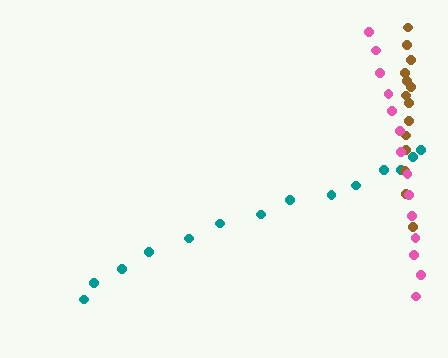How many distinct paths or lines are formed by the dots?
There are 3 distinct paths.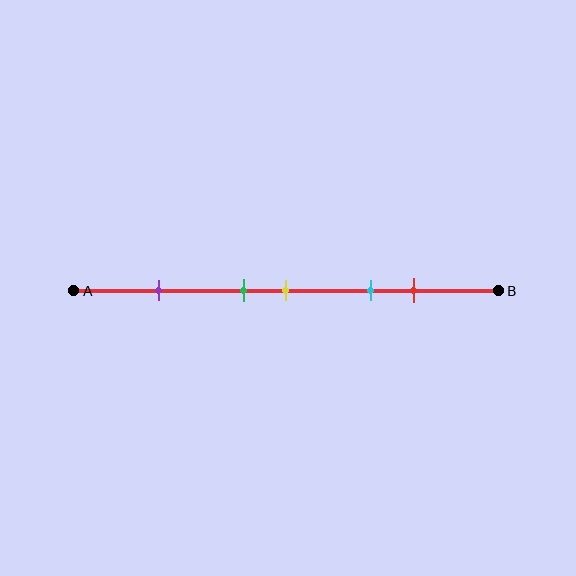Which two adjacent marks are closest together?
The green and yellow marks are the closest adjacent pair.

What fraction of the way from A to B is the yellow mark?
The yellow mark is approximately 50% (0.5) of the way from A to B.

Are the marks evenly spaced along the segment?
No, the marks are not evenly spaced.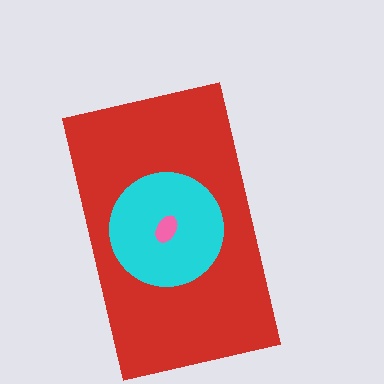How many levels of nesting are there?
3.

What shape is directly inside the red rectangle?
The cyan circle.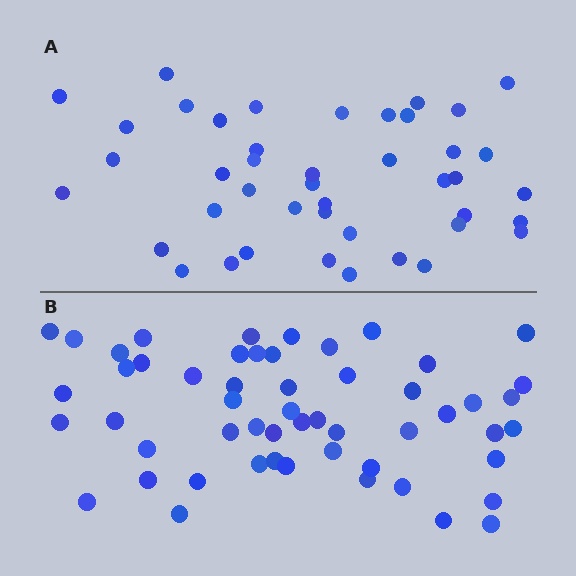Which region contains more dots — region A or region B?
Region B (the bottom region) has more dots.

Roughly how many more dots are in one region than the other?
Region B has roughly 12 or so more dots than region A.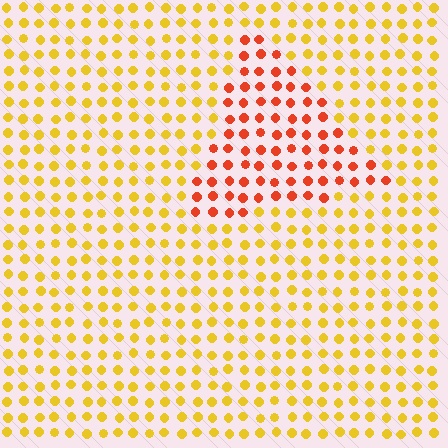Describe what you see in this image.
The image is filled with small yellow elements in a uniform arrangement. A triangle-shaped region is visible where the elements are tinted to a slightly different hue, forming a subtle color boundary.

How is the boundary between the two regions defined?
The boundary is defined purely by a slight shift in hue (about 42 degrees). Spacing, size, and orientation are identical on both sides.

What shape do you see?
I see a triangle.